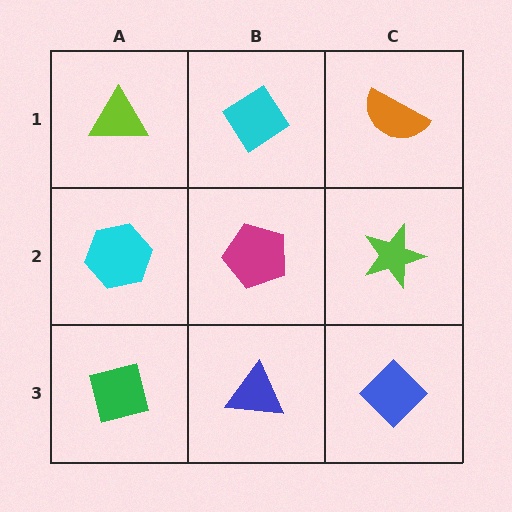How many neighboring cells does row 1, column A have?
2.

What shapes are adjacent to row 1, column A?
A cyan hexagon (row 2, column A), a cyan diamond (row 1, column B).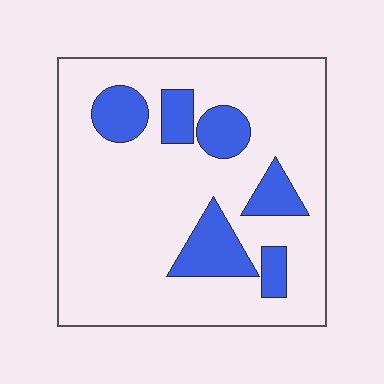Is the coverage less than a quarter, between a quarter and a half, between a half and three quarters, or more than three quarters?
Less than a quarter.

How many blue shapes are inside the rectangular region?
6.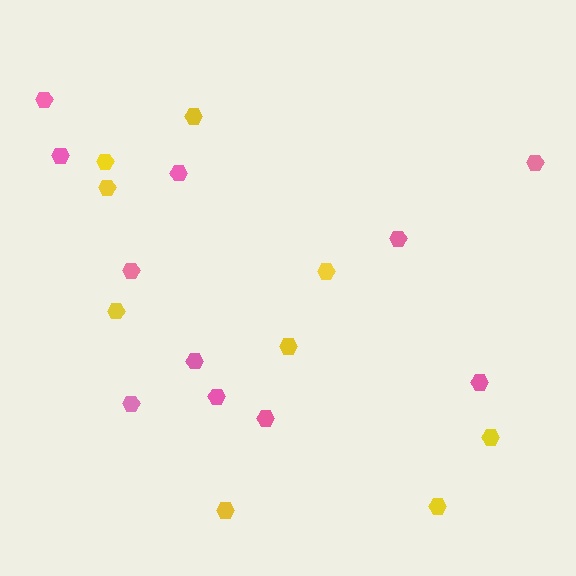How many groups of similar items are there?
There are 2 groups: one group of pink hexagons (11) and one group of yellow hexagons (9).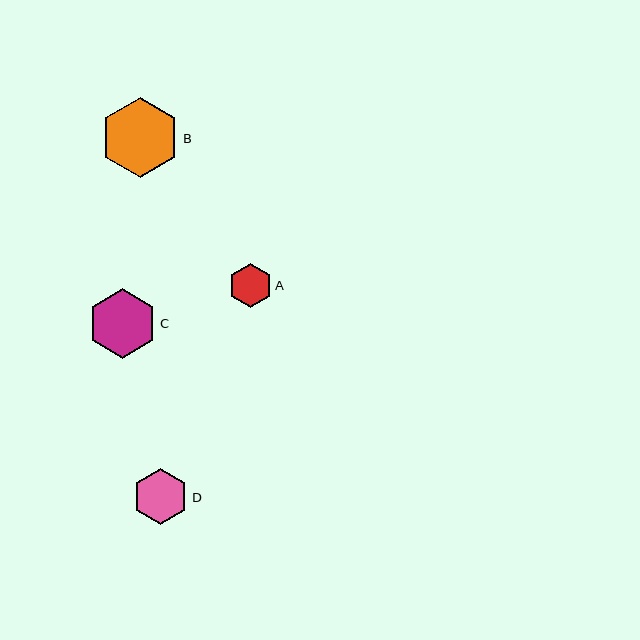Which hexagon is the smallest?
Hexagon A is the smallest with a size of approximately 44 pixels.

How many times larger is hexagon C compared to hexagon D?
Hexagon C is approximately 1.2 times the size of hexagon D.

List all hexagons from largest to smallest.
From largest to smallest: B, C, D, A.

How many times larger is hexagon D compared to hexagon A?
Hexagon D is approximately 1.3 times the size of hexagon A.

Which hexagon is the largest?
Hexagon B is the largest with a size of approximately 80 pixels.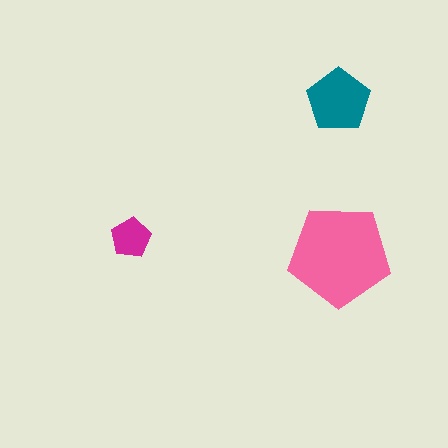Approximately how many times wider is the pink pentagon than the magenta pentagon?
About 2.5 times wider.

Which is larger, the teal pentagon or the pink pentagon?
The pink one.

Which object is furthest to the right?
The pink pentagon is rightmost.